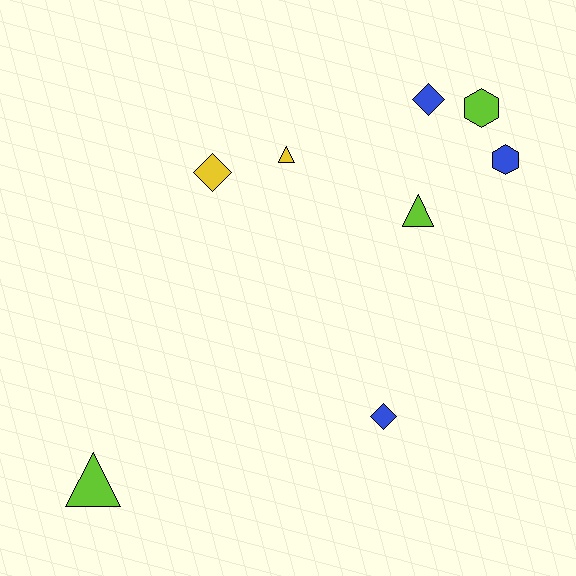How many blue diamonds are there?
There are 2 blue diamonds.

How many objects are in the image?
There are 8 objects.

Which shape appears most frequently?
Diamond, with 3 objects.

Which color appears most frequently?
Blue, with 3 objects.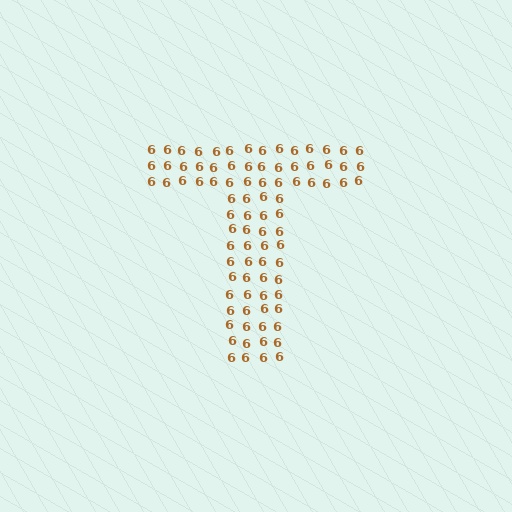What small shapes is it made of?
It is made of small digit 6's.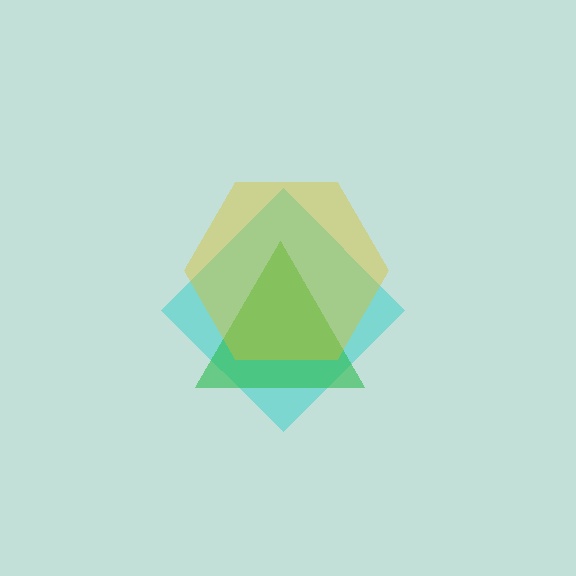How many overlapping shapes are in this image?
There are 3 overlapping shapes in the image.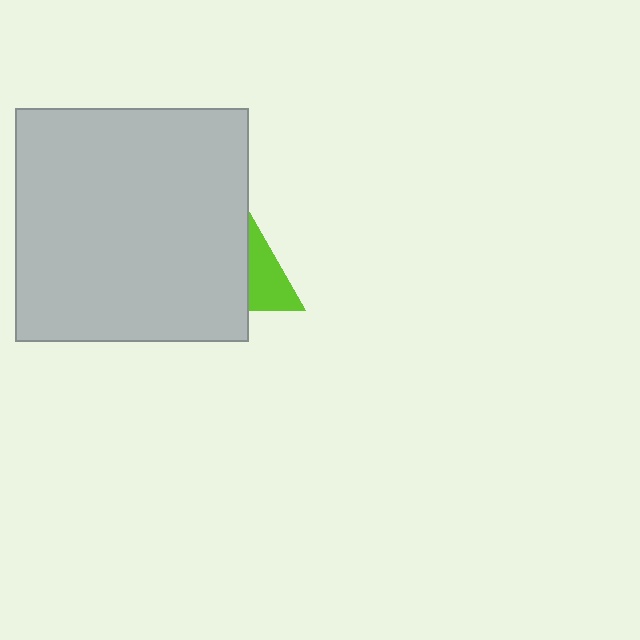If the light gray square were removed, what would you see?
You would see the complete lime triangle.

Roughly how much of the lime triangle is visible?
A small part of it is visible (roughly 38%).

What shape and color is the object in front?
The object in front is a light gray square.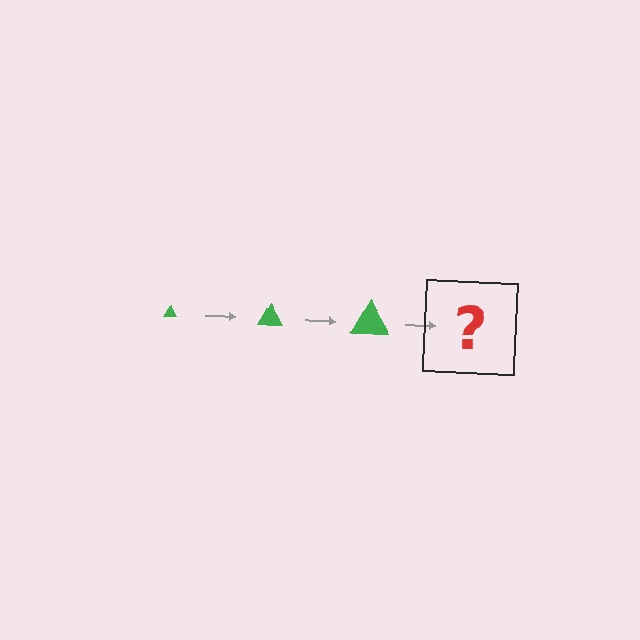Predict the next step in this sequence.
The next step is a green triangle, larger than the previous one.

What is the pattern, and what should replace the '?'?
The pattern is that the triangle gets progressively larger each step. The '?' should be a green triangle, larger than the previous one.